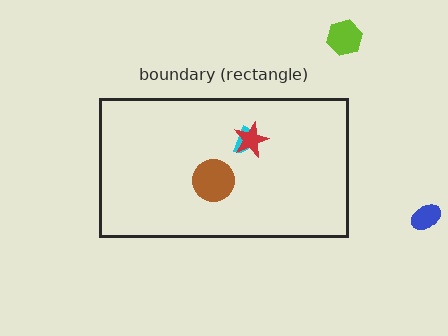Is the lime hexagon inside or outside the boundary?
Outside.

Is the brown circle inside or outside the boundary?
Inside.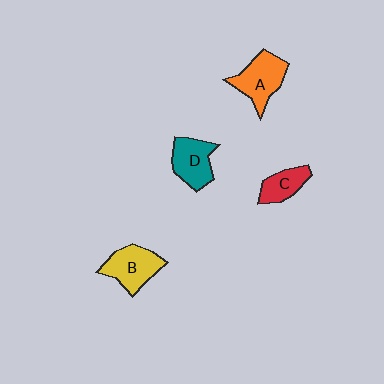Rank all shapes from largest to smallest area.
From largest to smallest: A (orange), B (yellow), D (teal), C (red).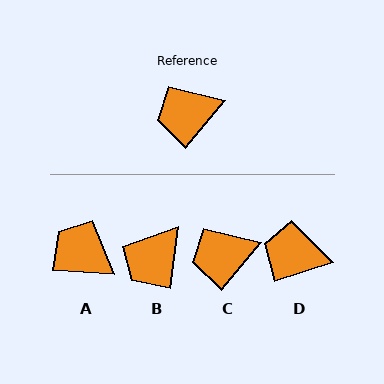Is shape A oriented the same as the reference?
No, it is off by about 54 degrees.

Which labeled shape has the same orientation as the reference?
C.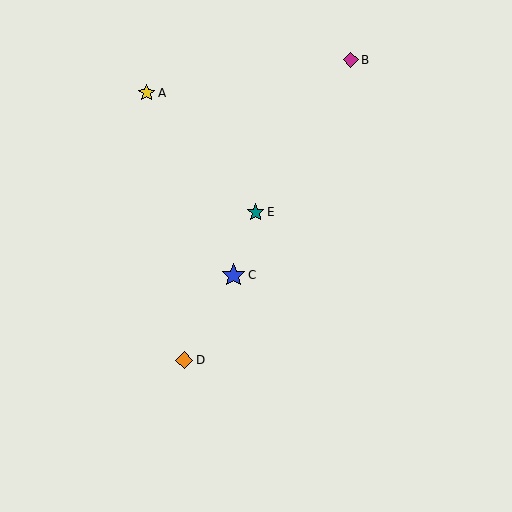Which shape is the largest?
The blue star (labeled C) is the largest.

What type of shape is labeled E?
Shape E is a teal star.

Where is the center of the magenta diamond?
The center of the magenta diamond is at (351, 60).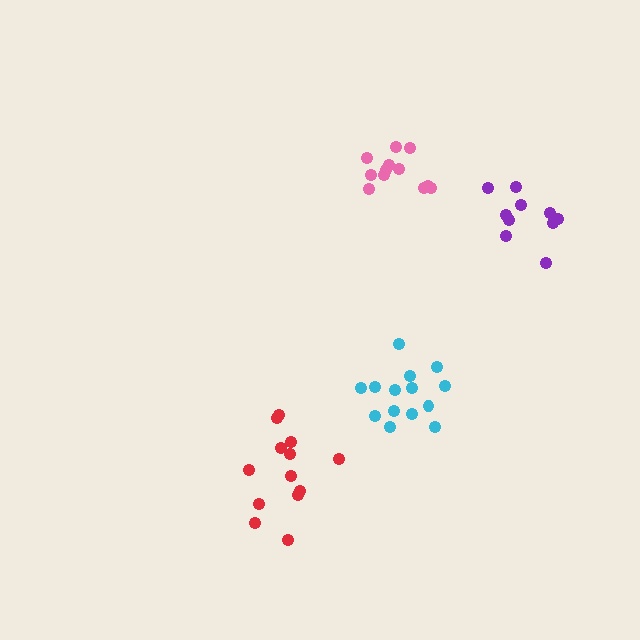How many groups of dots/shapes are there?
There are 4 groups.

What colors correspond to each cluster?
The clusters are colored: red, pink, cyan, purple.